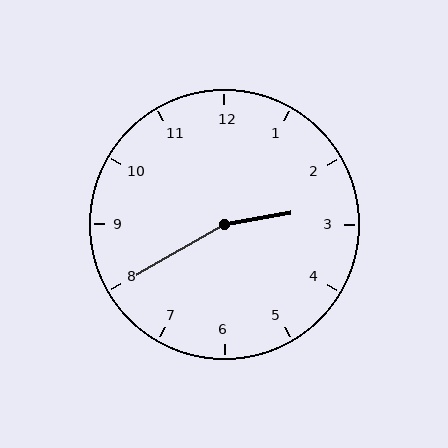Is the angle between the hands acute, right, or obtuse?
It is obtuse.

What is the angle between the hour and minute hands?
Approximately 160 degrees.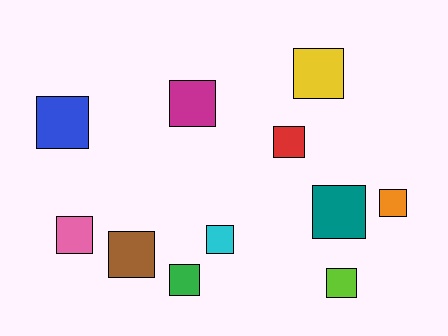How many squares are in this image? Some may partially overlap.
There are 11 squares.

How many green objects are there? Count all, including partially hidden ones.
There is 1 green object.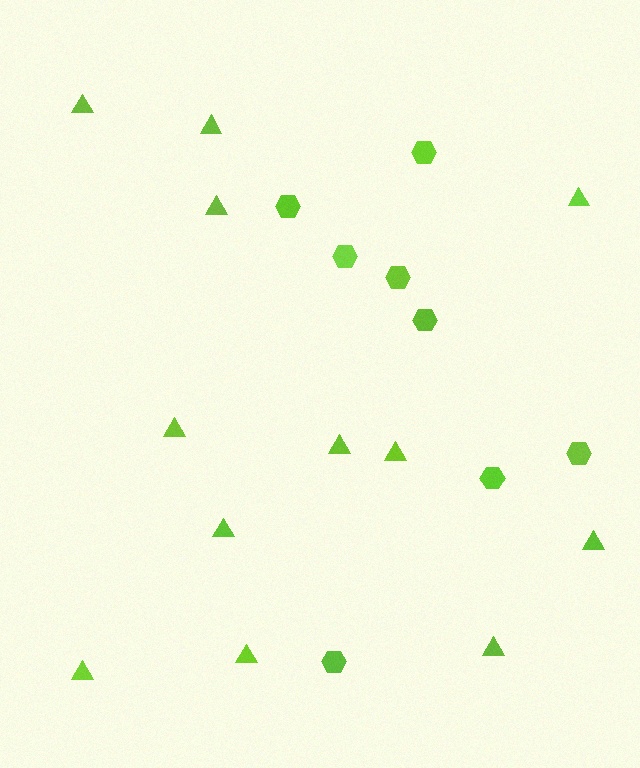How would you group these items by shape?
There are 2 groups: one group of triangles (12) and one group of hexagons (8).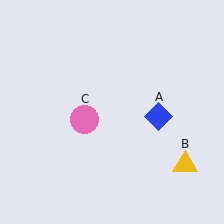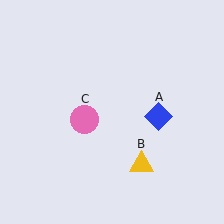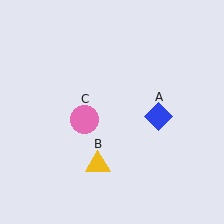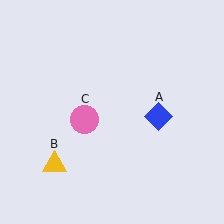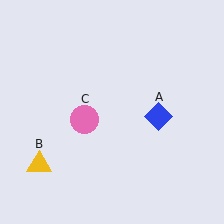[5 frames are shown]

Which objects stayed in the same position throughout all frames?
Blue diamond (object A) and pink circle (object C) remained stationary.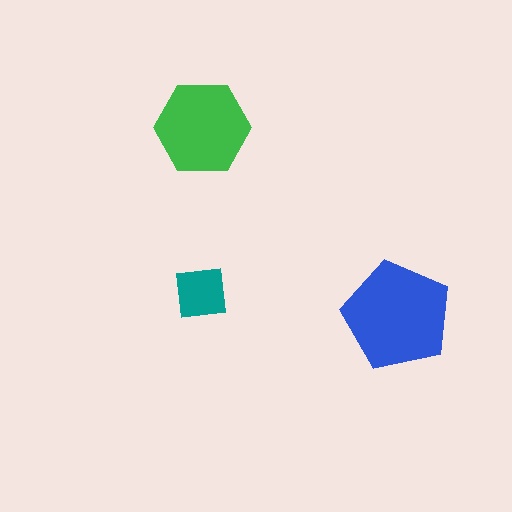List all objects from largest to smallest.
The blue pentagon, the green hexagon, the teal square.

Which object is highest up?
The green hexagon is topmost.